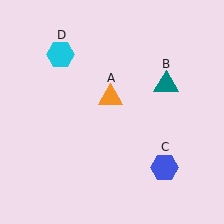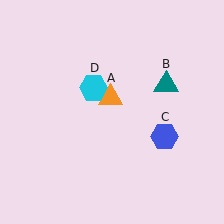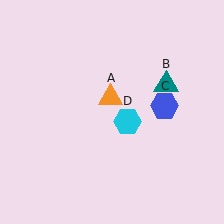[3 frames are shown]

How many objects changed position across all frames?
2 objects changed position: blue hexagon (object C), cyan hexagon (object D).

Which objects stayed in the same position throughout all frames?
Orange triangle (object A) and teal triangle (object B) remained stationary.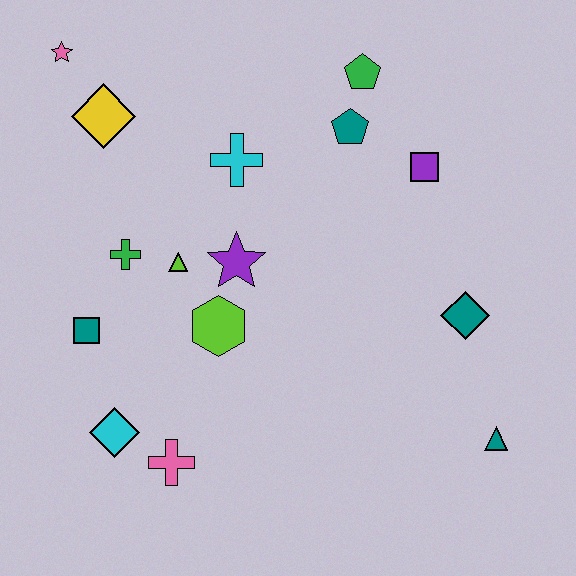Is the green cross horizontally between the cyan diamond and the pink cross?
Yes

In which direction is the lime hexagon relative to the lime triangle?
The lime hexagon is below the lime triangle.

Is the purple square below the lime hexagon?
No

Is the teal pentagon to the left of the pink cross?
No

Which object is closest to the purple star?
The lime triangle is closest to the purple star.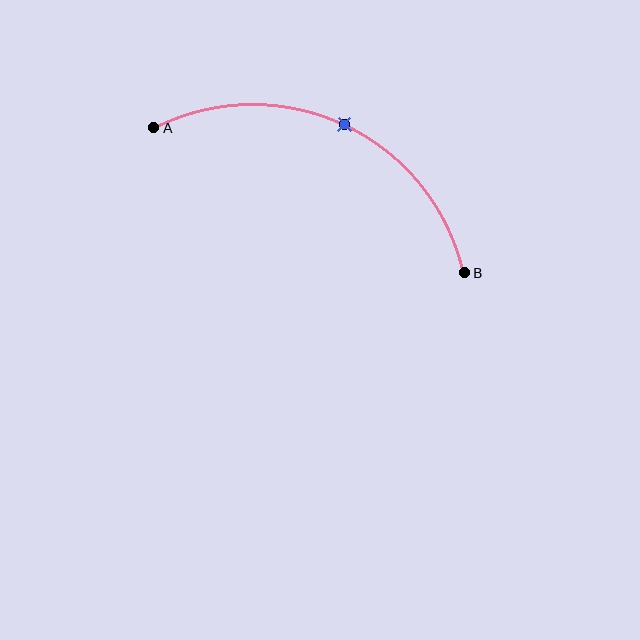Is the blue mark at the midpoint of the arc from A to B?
Yes. The blue mark lies on the arc at equal arc-length from both A and B — it is the arc midpoint.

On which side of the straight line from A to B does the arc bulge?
The arc bulges above the straight line connecting A and B.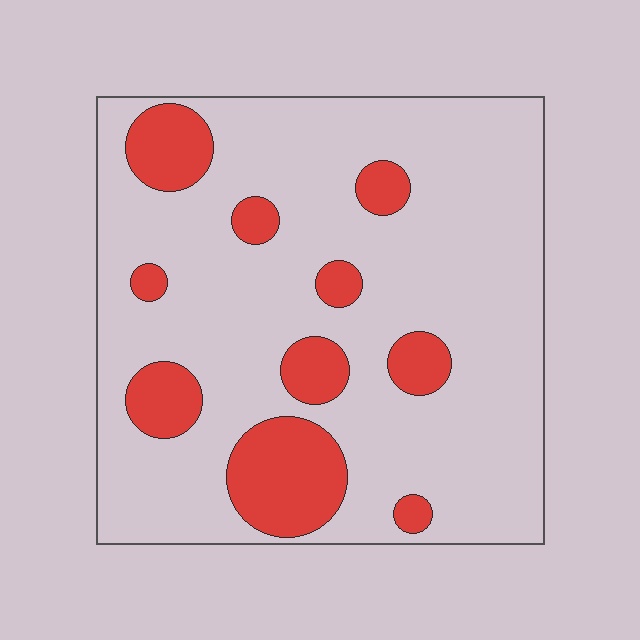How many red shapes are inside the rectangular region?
10.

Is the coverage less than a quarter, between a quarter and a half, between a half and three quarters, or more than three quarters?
Less than a quarter.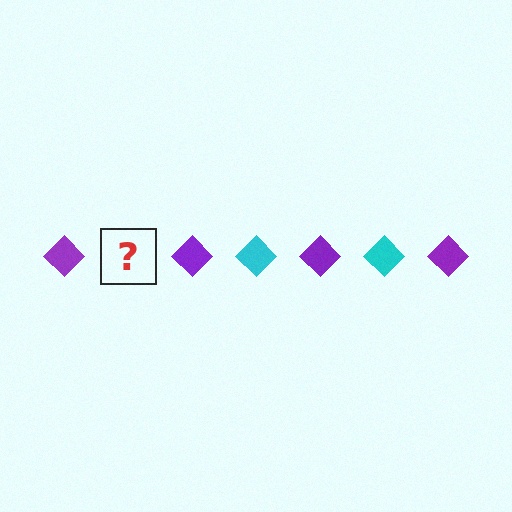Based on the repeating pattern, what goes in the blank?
The blank should be a cyan diamond.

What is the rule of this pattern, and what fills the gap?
The rule is that the pattern cycles through purple, cyan diamonds. The gap should be filled with a cyan diamond.